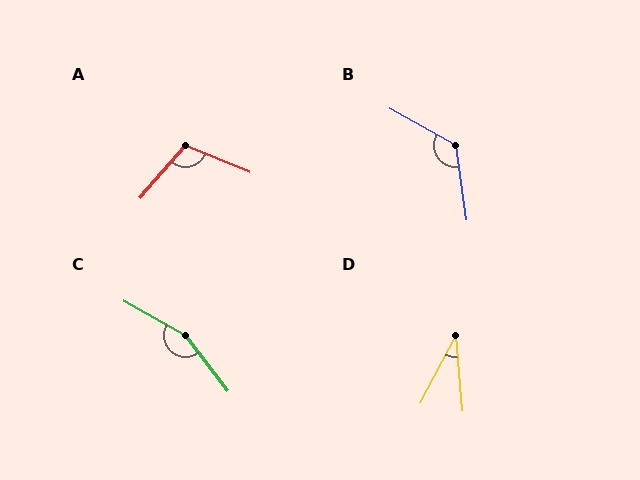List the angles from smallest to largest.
D (32°), A (109°), B (127°), C (157°).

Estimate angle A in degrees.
Approximately 109 degrees.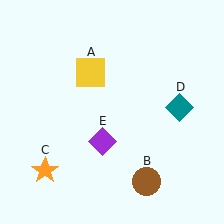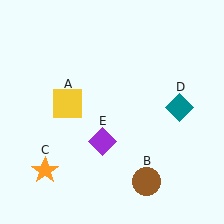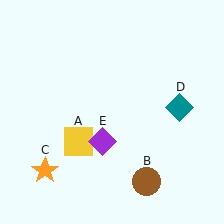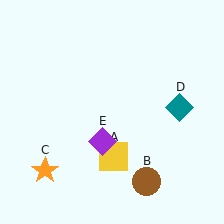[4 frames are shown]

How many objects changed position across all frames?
1 object changed position: yellow square (object A).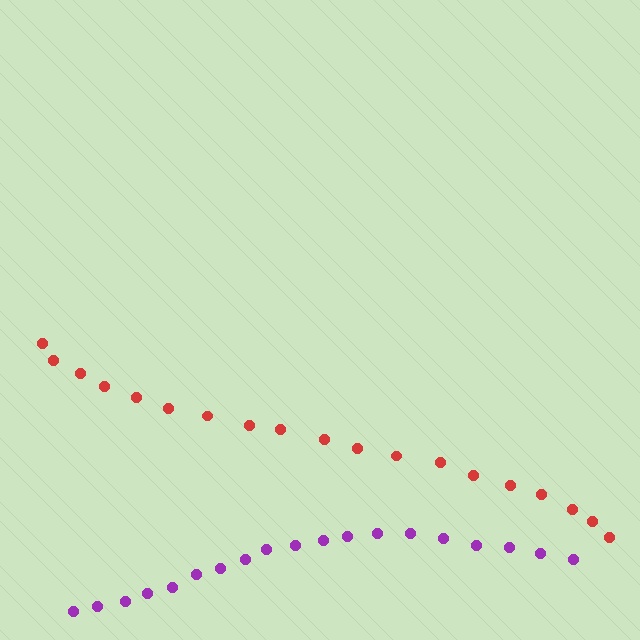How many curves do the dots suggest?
There are 2 distinct paths.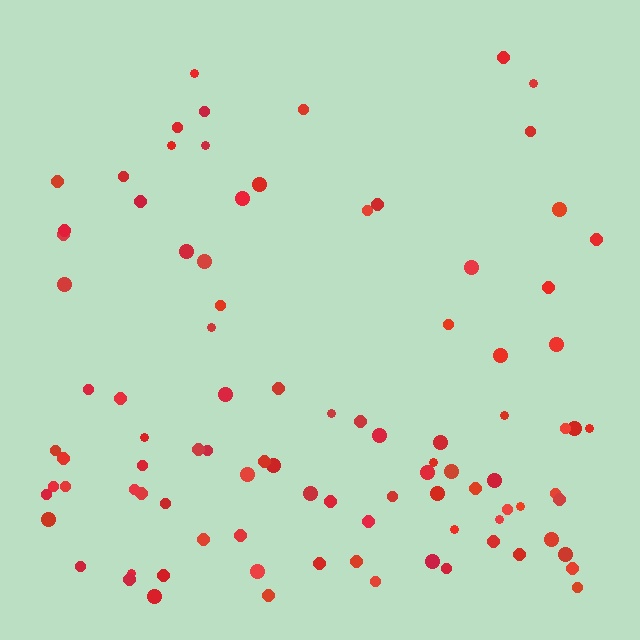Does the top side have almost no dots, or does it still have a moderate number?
Still a moderate number, just noticeably fewer than the bottom.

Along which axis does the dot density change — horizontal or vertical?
Vertical.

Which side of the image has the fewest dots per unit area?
The top.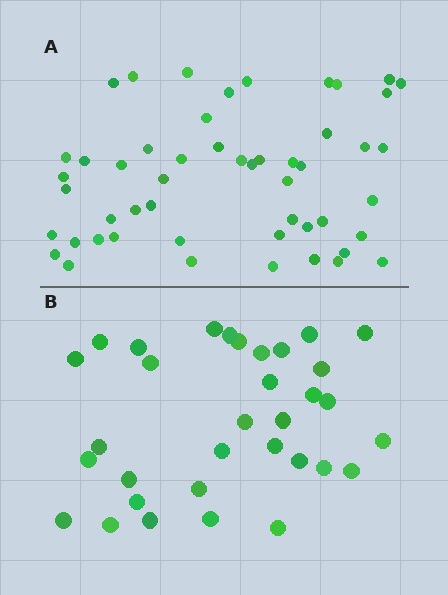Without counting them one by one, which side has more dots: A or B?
Region A (the top region) has more dots.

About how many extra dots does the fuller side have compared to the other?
Region A has approximately 20 more dots than region B.